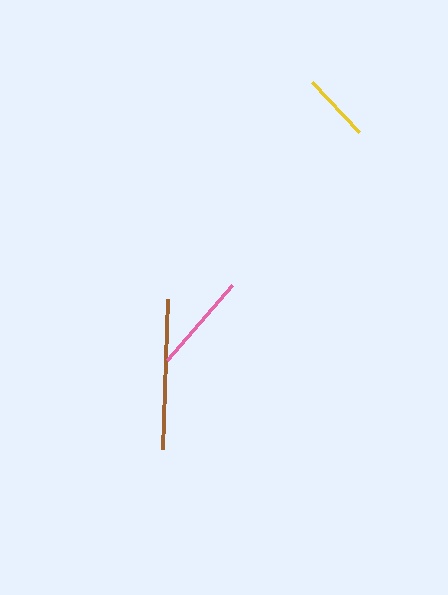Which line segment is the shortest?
The yellow line is the shortest at approximately 68 pixels.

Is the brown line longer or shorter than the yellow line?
The brown line is longer than the yellow line.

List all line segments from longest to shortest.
From longest to shortest: brown, pink, yellow.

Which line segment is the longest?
The brown line is the longest at approximately 150 pixels.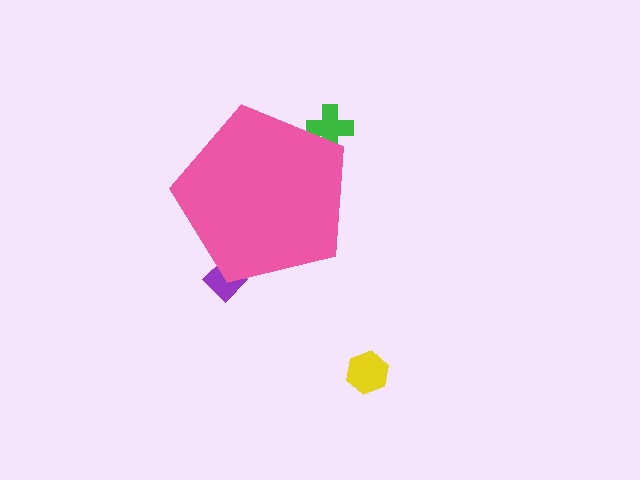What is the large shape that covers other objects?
A pink pentagon.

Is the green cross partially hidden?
Yes, the green cross is partially hidden behind the pink pentagon.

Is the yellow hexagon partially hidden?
No, the yellow hexagon is fully visible.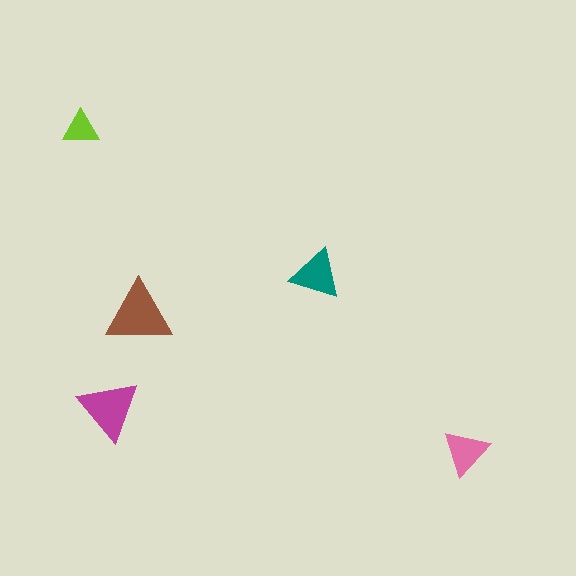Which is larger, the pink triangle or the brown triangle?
The brown one.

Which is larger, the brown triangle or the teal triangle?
The brown one.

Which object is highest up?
The lime triangle is topmost.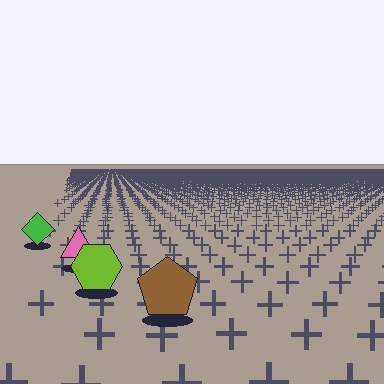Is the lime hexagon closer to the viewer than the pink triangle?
Yes. The lime hexagon is closer — you can tell from the texture gradient: the ground texture is coarser near it.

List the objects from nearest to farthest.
From nearest to farthest: the brown pentagon, the lime hexagon, the pink triangle, the green diamond.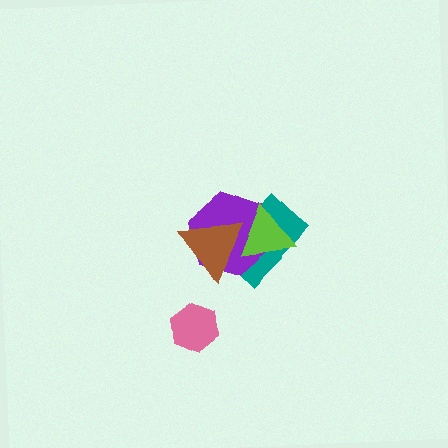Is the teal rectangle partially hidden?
Yes, it is partially covered by another shape.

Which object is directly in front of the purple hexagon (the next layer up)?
The lime triangle is directly in front of the purple hexagon.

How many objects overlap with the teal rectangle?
3 objects overlap with the teal rectangle.